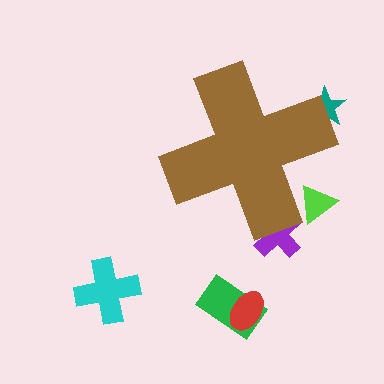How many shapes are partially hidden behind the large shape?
3 shapes are partially hidden.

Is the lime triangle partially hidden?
Yes, the lime triangle is partially hidden behind the brown cross.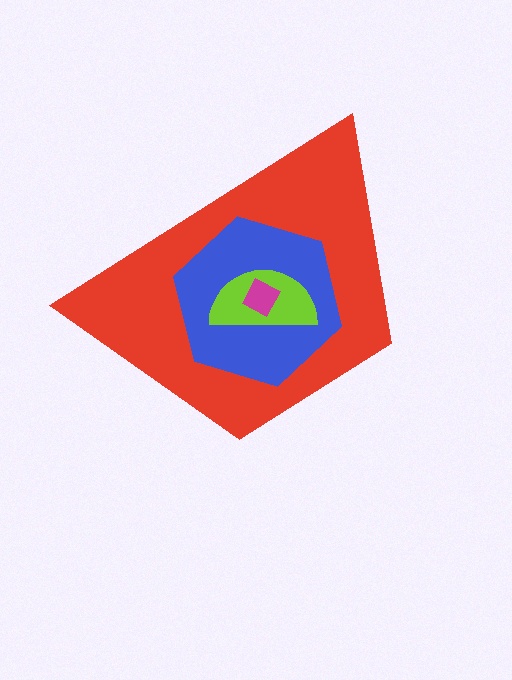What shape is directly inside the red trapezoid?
The blue hexagon.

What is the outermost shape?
The red trapezoid.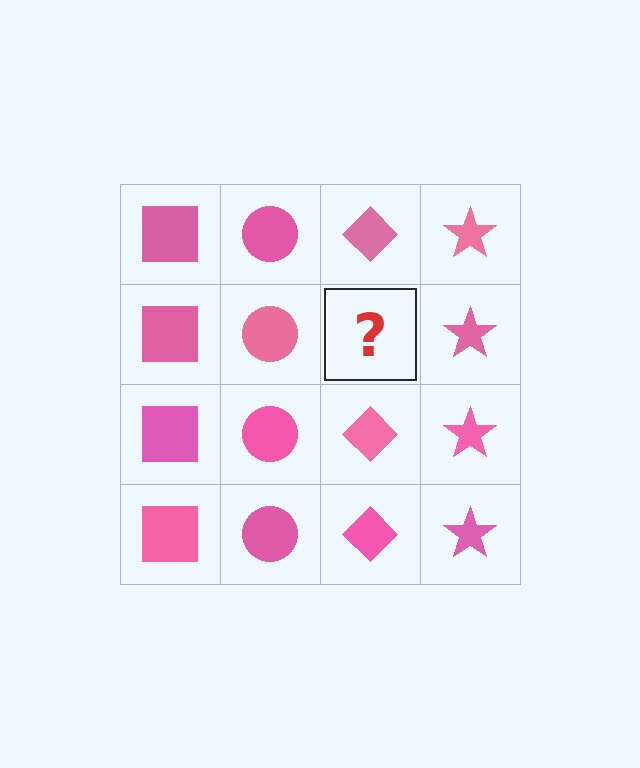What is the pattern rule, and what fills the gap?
The rule is that each column has a consistent shape. The gap should be filled with a pink diamond.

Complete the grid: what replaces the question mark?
The question mark should be replaced with a pink diamond.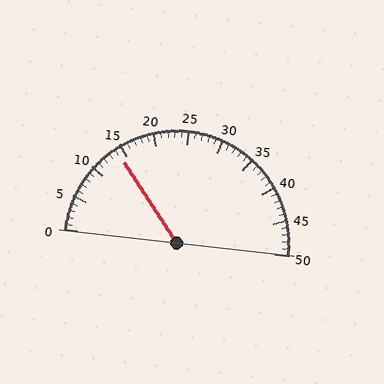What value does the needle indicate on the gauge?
The needle indicates approximately 14.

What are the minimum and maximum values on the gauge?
The gauge ranges from 0 to 50.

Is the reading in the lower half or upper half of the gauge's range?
The reading is in the lower half of the range (0 to 50).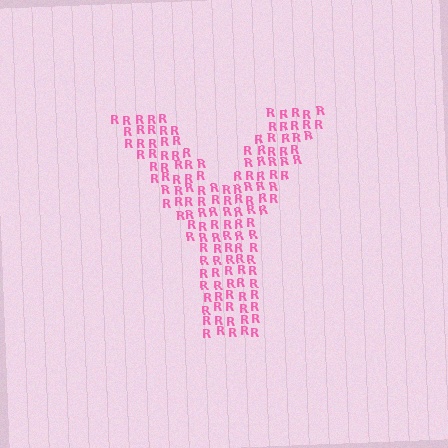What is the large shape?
The large shape is the letter Y.